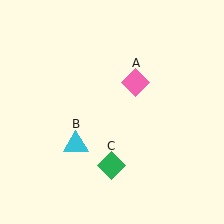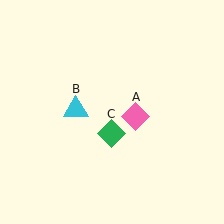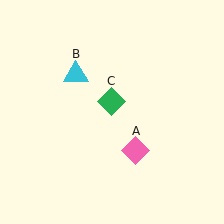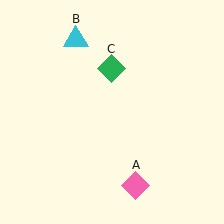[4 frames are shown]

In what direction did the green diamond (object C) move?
The green diamond (object C) moved up.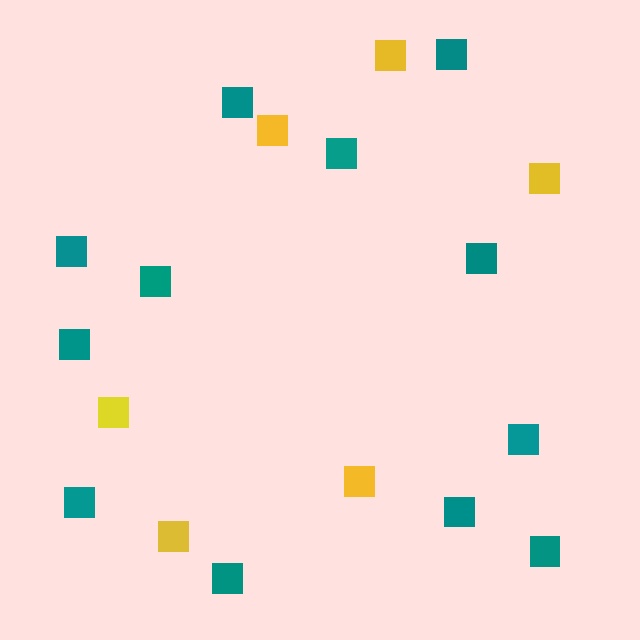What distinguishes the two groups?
There are 2 groups: one group of teal squares (12) and one group of yellow squares (6).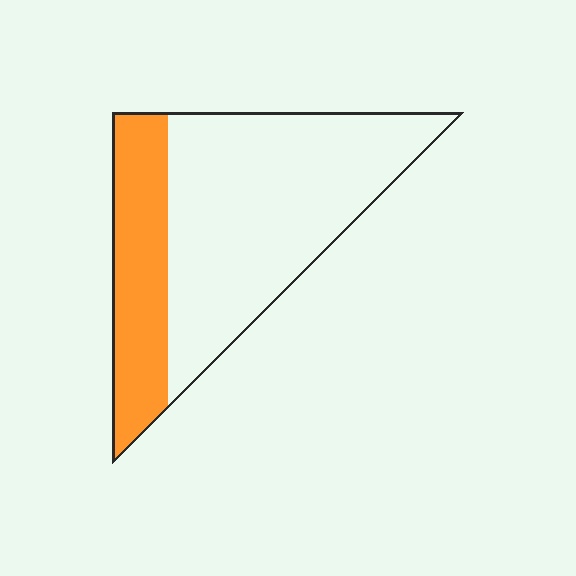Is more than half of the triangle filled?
No.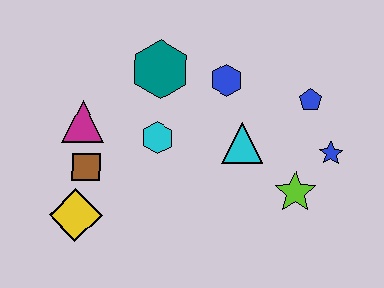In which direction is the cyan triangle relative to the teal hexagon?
The cyan triangle is to the right of the teal hexagon.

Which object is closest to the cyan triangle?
The blue hexagon is closest to the cyan triangle.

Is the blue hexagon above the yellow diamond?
Yes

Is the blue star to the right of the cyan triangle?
Yes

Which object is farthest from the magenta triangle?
The blue star is farthest from the magenta triangle.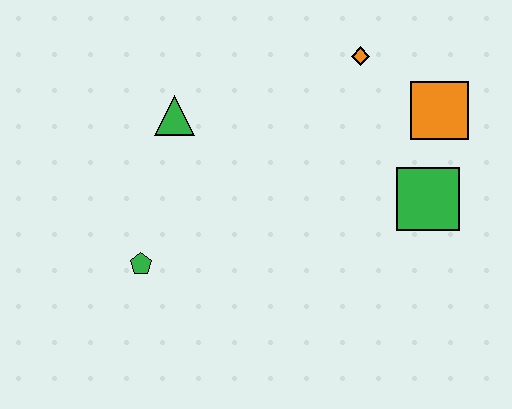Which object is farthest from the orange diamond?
The green pentagon is farthest from the orange diamond.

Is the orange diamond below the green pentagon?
No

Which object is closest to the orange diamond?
The orange square is closest to the orange diamond.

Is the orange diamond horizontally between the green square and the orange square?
No